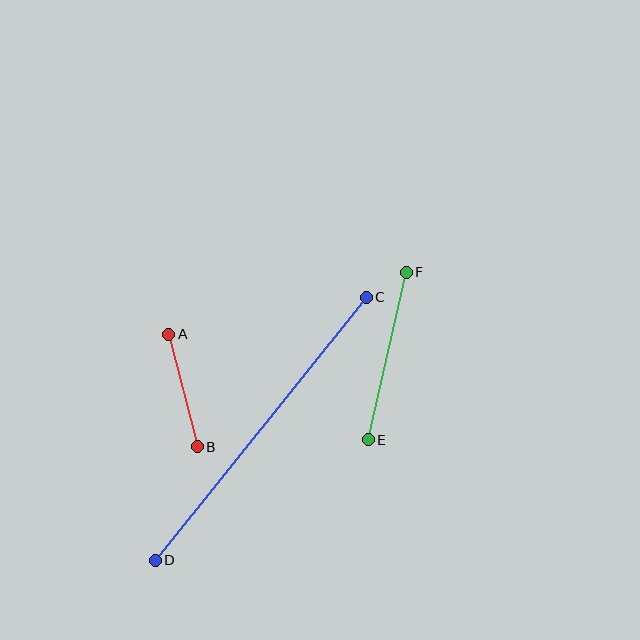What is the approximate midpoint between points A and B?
The midpoint is at approximately (183, 391) pixels.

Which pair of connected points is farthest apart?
Points C and D are farthest apart.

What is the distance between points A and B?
The distance is approximately 116 pixels.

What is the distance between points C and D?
The distance is approximately 337 pixels.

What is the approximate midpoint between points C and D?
The midpoint is at approximately (261, 429) pixels.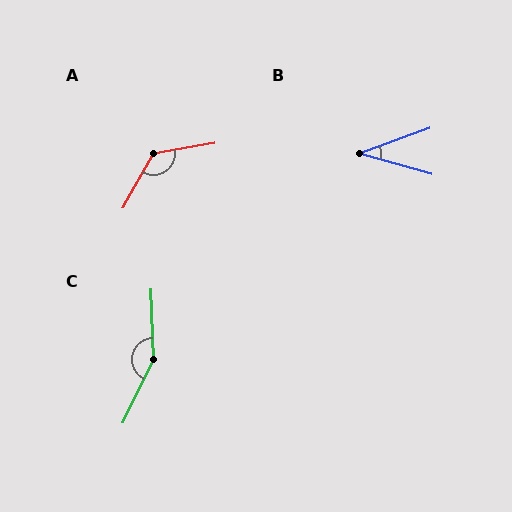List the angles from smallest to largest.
B (36°), A (129°), C (152°).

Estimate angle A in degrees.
Approximately 129 degrees.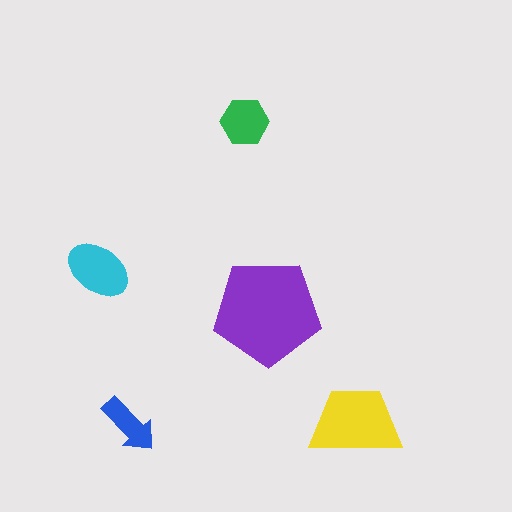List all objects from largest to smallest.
The purple pentagon, the yellow trapezoid, the cyan ellipse, the green hexagon, the blue arrow.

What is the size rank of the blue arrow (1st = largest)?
5th.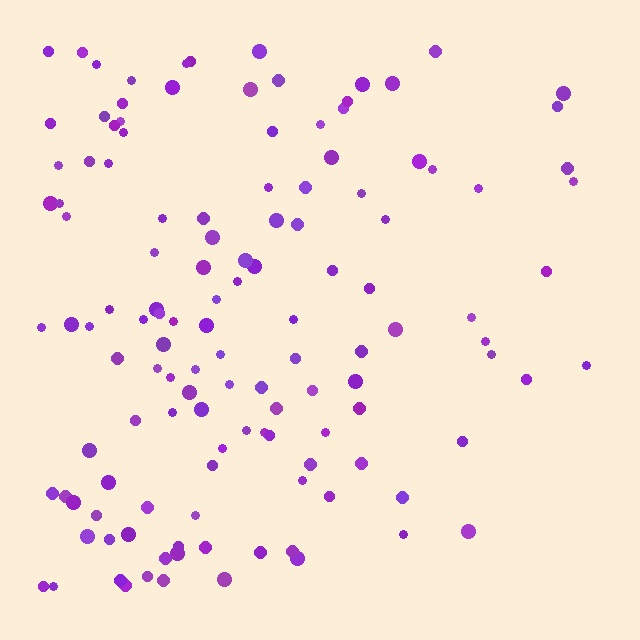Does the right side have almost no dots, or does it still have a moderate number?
Still a moderate number, just noticeably fewer than the left.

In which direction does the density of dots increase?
From right to left, with the left side densest.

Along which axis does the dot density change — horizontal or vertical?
Horizontal.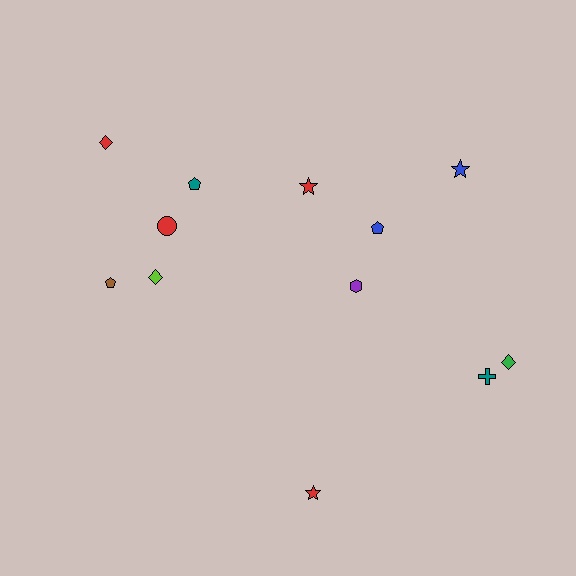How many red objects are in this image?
There are 4 red objects.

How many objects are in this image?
There are 12 objects.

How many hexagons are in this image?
There is 1 hexagon.